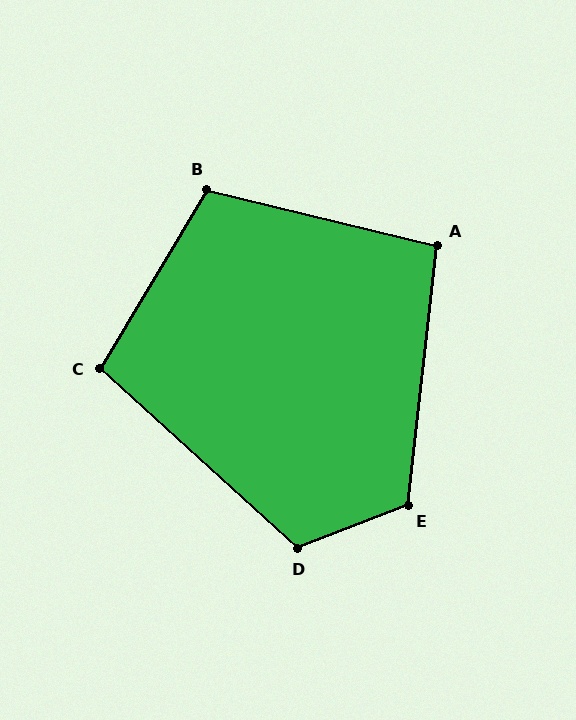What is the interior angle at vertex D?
Approximately 117 degrees (obtuse).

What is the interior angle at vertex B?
Approximately 107 degrees (obtuse).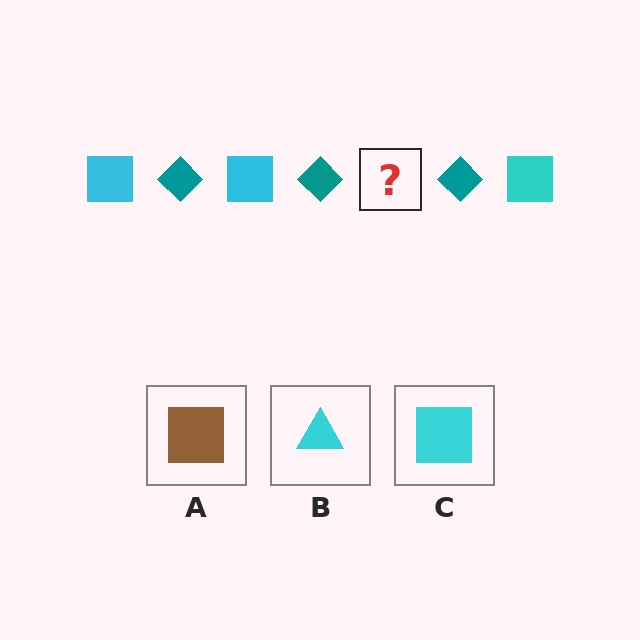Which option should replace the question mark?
Option C.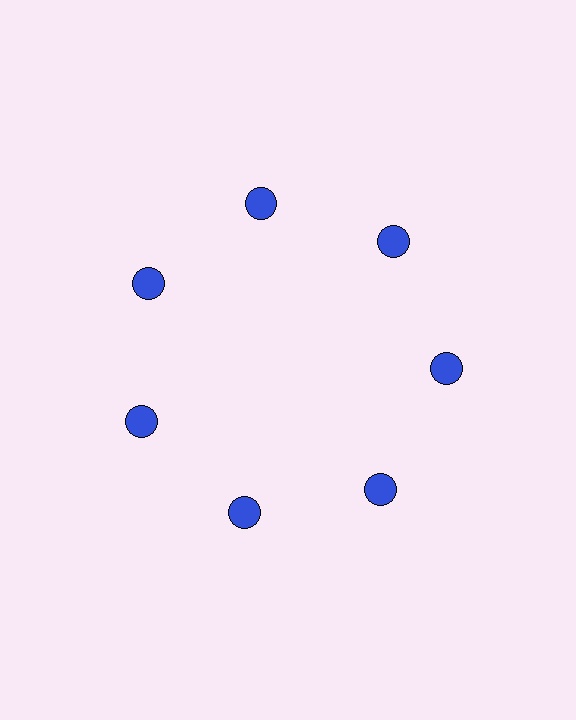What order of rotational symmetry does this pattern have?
This pattern has 7-fold rotational symmetry.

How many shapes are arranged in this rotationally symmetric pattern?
There are 7 shapes, arranged in 7 groups of 1.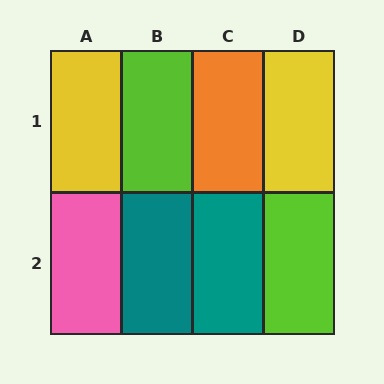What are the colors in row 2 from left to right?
Pink, teal, teal, lime.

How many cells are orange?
1 cell is orange.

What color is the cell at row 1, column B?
Lime.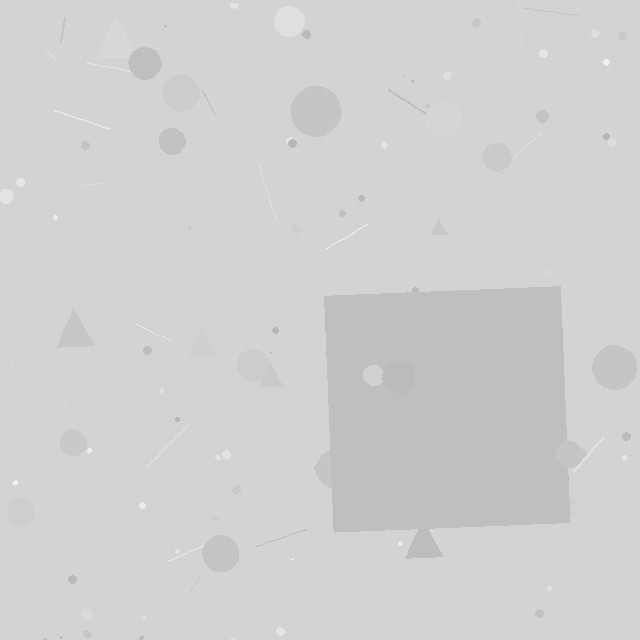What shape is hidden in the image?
A square is hidden in the image.